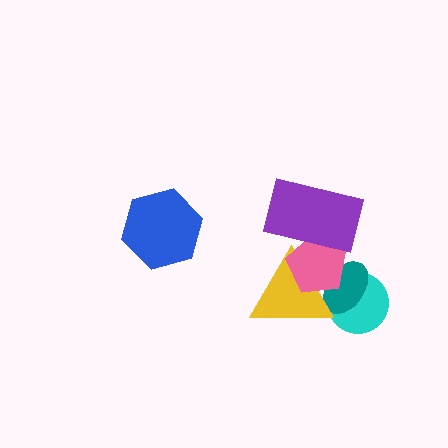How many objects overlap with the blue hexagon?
0 objects overlap with the blue hexagon.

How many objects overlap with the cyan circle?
2 objects overlap with the cyan circle.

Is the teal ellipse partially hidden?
Yes, it is partially covered by another shape.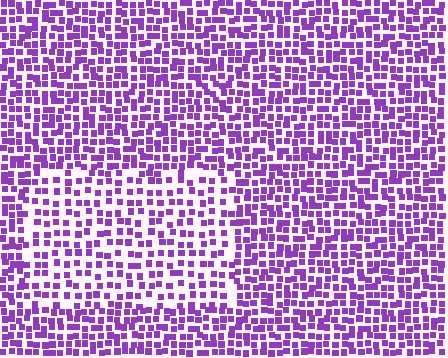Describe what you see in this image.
The image contains small purple elements arranged at two different densities. A rectangle-shaped region is visible where the elements are less densely packed than the surrounding area.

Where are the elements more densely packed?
The elements are more densely packed outside the rectangle boundary.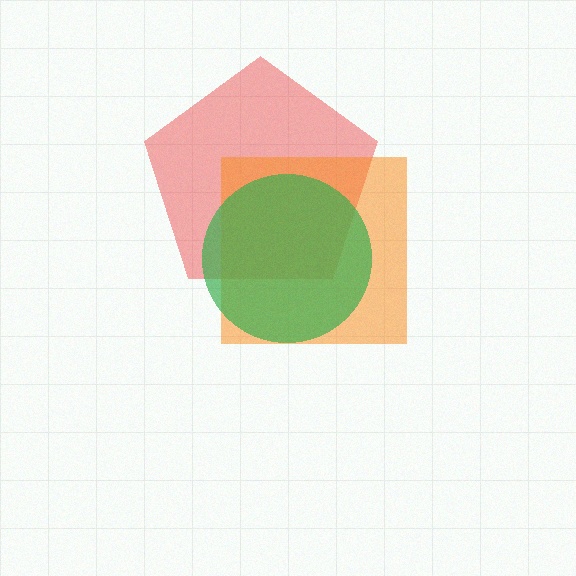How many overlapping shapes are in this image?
There are 3 overlapping shapes in the image.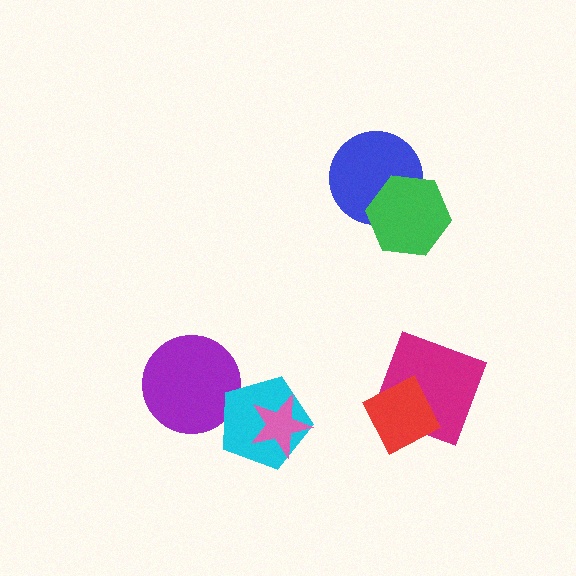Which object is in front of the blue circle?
The green hexagon is in front of the blue circle.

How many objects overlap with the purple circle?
1 object overlaps with the purple circle.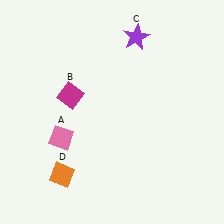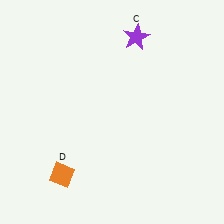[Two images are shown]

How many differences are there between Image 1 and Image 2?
There are 2 differences between the two images.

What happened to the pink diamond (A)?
The pink diamond (A) was removed in Image 2. It was in the bottom-left area of Image 1.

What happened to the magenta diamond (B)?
The magenta diamond (B) was removed in Image 2. It was in the top-left area of Image 1.